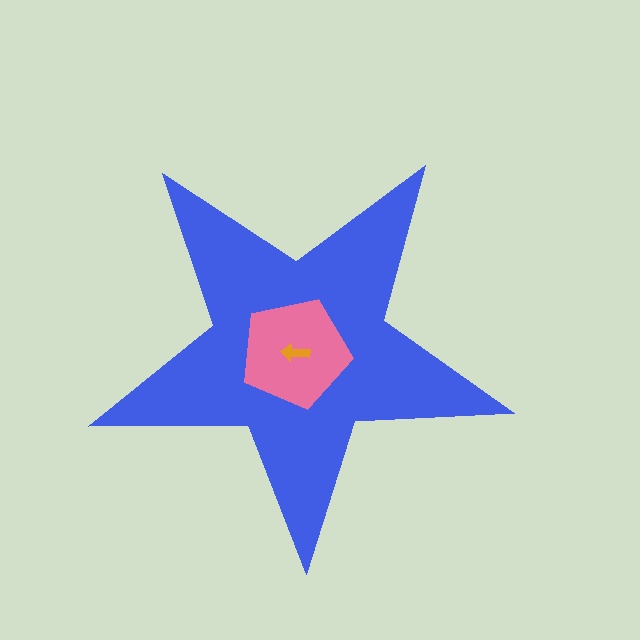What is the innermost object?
The orange arrow.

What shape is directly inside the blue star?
The pink pentagon.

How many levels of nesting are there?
3.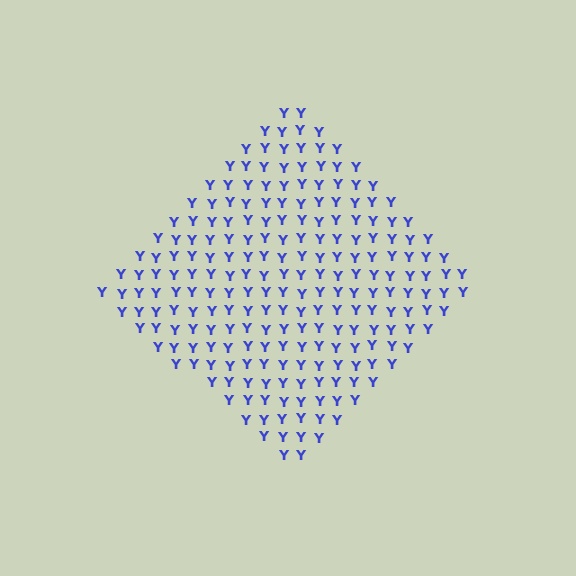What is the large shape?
The large shape is a diamond.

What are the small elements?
The small elements are letter Y's.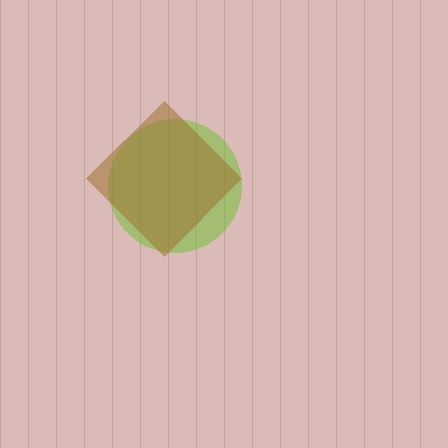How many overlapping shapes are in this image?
There are 2 overlapping shapes in the image.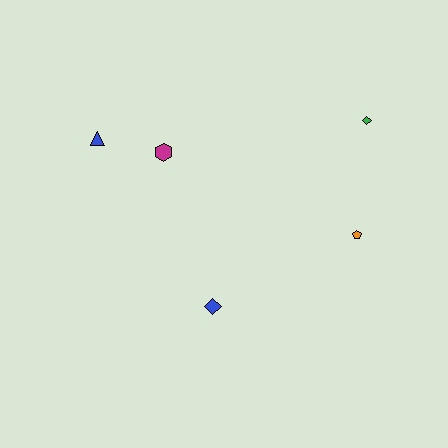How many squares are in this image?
There are no squares.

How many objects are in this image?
There are 5 objects.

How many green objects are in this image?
There is 1 green object.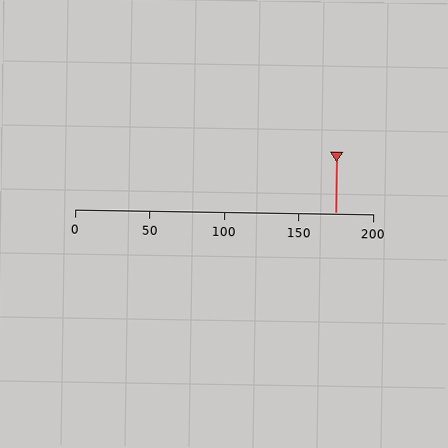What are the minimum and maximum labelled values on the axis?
The axis runs from 0 to 200.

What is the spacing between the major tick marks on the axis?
The major ticks are spaced 50 apart.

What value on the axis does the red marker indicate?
The marker indicates approximately 175.